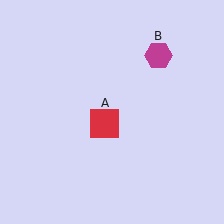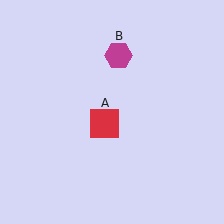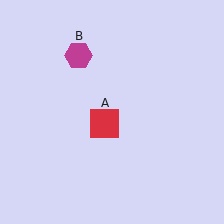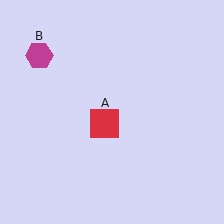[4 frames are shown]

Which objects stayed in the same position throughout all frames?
Red square (object A) remained stationary.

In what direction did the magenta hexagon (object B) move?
The magenta hexagon (object B) moved left.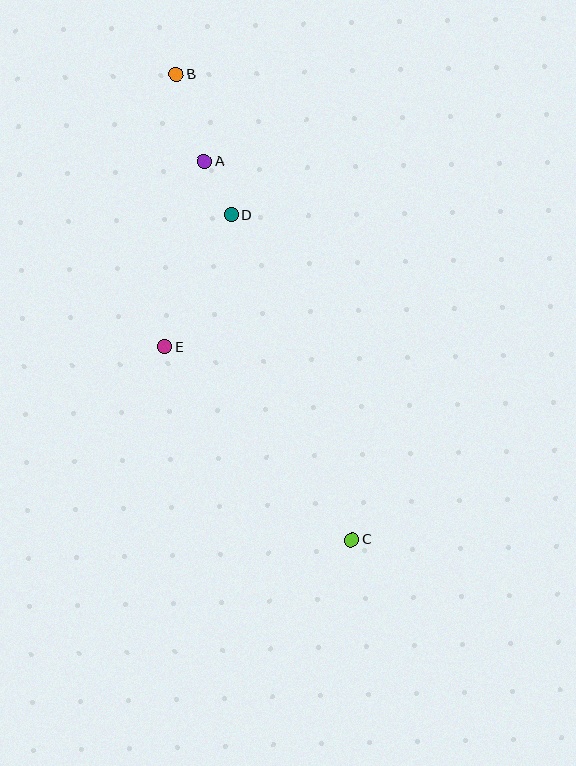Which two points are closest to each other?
Points A and D are closest to each other.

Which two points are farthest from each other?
Points B and C are farthest from each other.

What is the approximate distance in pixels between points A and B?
The distance between A and B is approximately 92 pixels.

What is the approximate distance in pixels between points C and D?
The distance between C and D is approximately 346 pixels.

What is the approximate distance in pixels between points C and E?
The distance between C and E is approximately 268 pixels.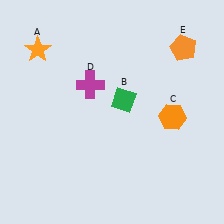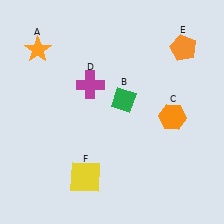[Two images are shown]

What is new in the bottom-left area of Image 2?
A yellow square (F) was added in the bottom-left area of Image 2.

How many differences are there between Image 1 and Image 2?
There is 1 difference between the two images.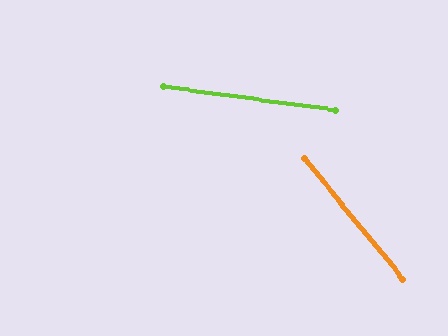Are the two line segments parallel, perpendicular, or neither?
Neither parallel nor perpendicular — they differ by about 43°.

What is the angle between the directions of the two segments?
Approximately 43 degrees.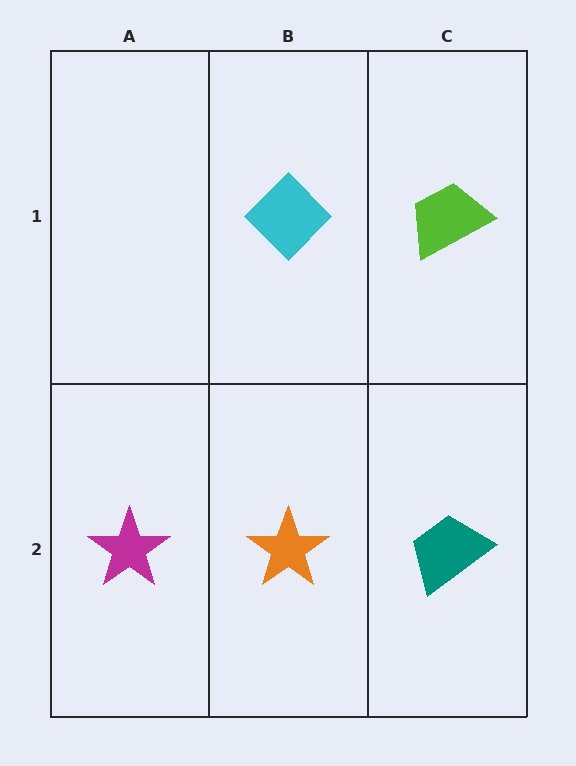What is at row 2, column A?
A magenta star.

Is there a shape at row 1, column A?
No, that cell is empty.